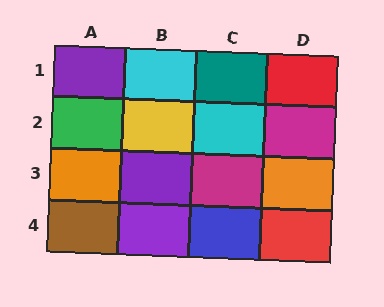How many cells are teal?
1 cell is teal.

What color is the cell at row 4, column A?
Brown.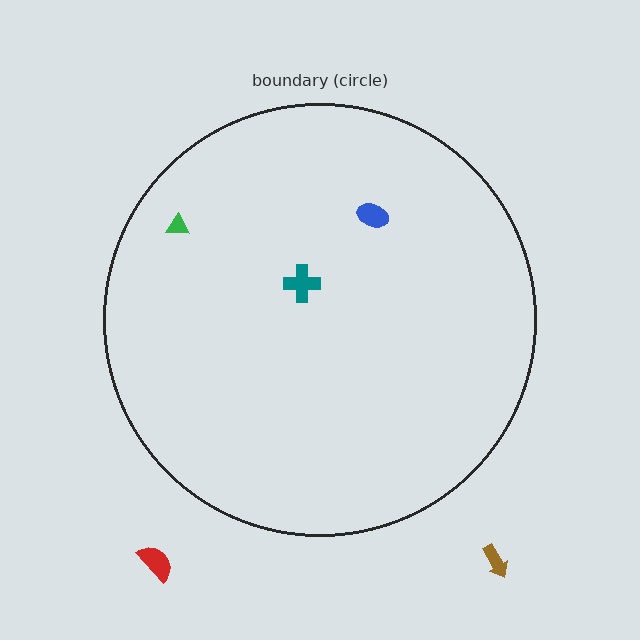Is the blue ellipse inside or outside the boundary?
Inside.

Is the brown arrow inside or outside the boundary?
Outside.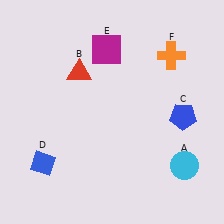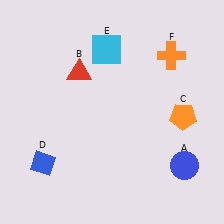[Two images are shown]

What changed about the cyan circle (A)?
In Image 1, A is cyan. In Image 2, it changed to blue.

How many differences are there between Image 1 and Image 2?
There are 3 differences between the two images.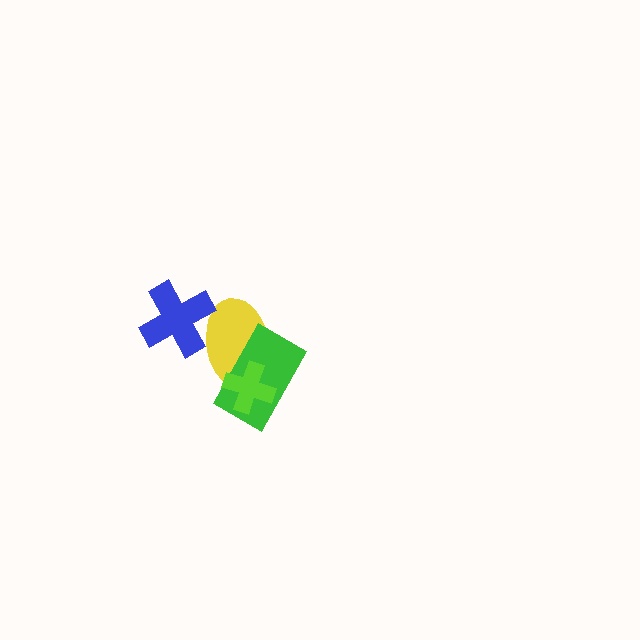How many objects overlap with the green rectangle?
2 objects overlap with the green rectangle.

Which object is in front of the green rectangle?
The lime cross is in front of the green rectangle.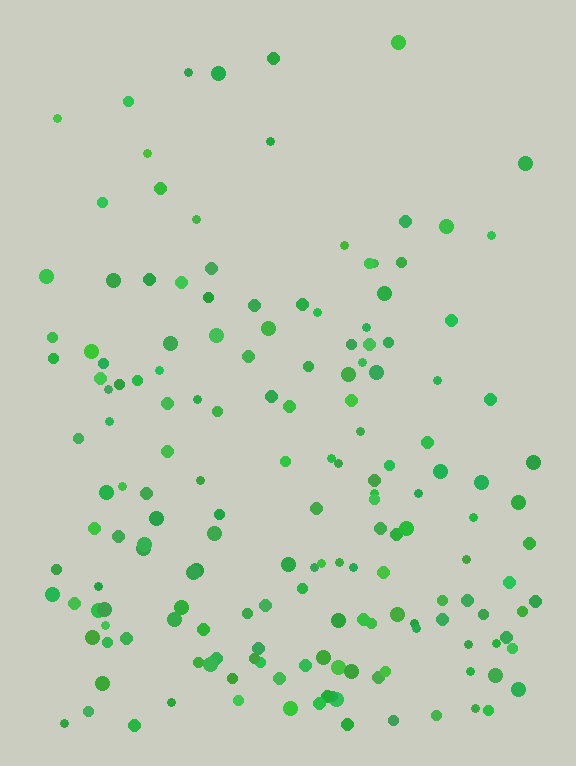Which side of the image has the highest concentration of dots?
The bottom.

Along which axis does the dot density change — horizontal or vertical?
Vertical.